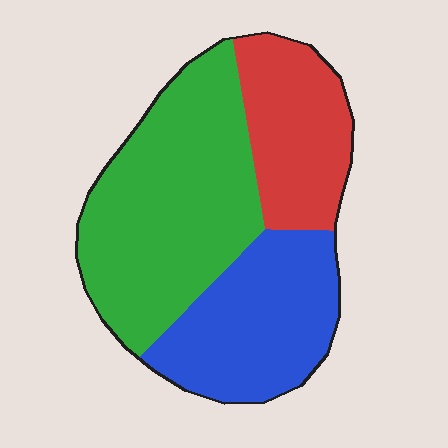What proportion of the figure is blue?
Blue takes up about one third (1/3) of the figure.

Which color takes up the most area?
Green, at roughly 45%.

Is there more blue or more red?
Blue.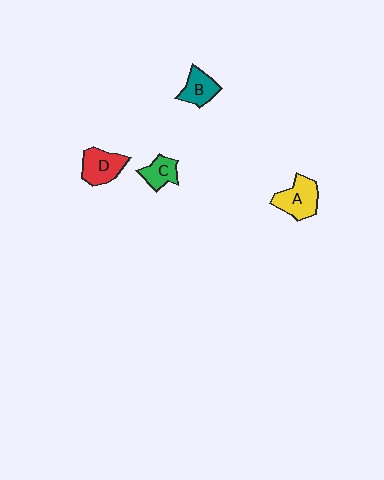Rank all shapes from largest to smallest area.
From largest to smallest: A (yellow), D (red), B (teal), C (green).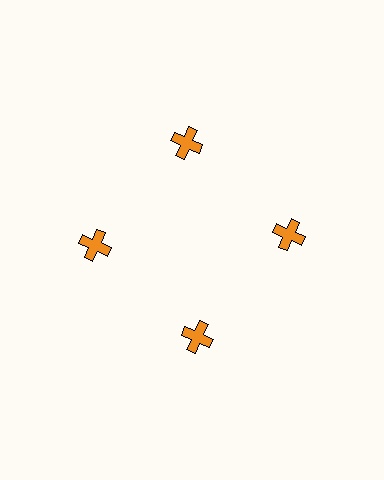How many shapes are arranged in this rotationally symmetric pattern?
There are 4 shapes, arranged in 4 groups of 1.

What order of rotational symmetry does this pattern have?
This pattern has 4-fold rotational symmetry.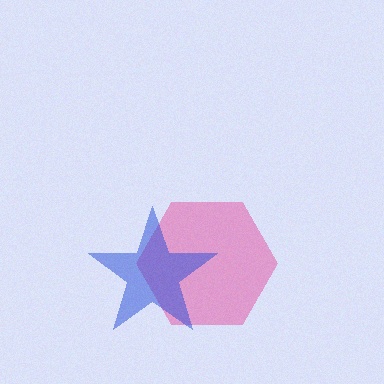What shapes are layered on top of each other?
The layered shapes are: a pink hexagon, a blue star.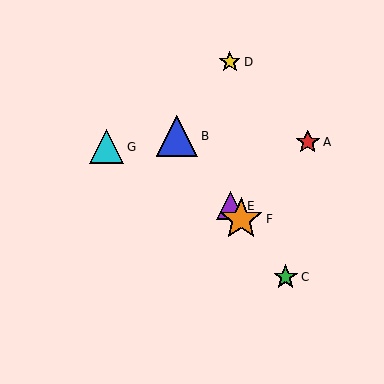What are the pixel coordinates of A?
Object A is at (308, 142).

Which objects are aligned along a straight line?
Objects B, C, E, F are aligned along a straight line.